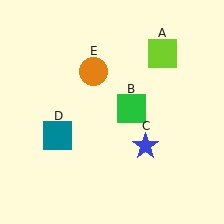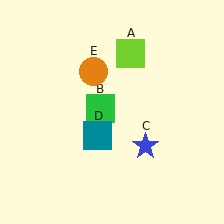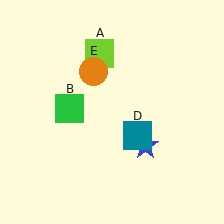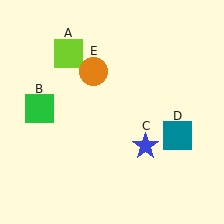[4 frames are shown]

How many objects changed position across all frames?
3 objects changed position: lime square (object A), green square (object B), teal square (object D).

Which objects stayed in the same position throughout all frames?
Blue star (object C) and orange circle (object E) remained stationary.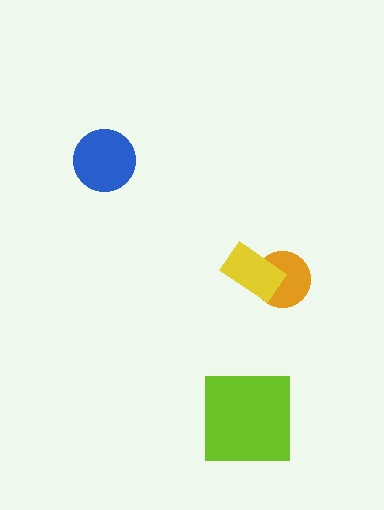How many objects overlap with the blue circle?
0 objects overlap with the blue circle.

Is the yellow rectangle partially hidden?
No, no other shape covers it.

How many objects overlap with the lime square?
0 objects overlap with the lime square.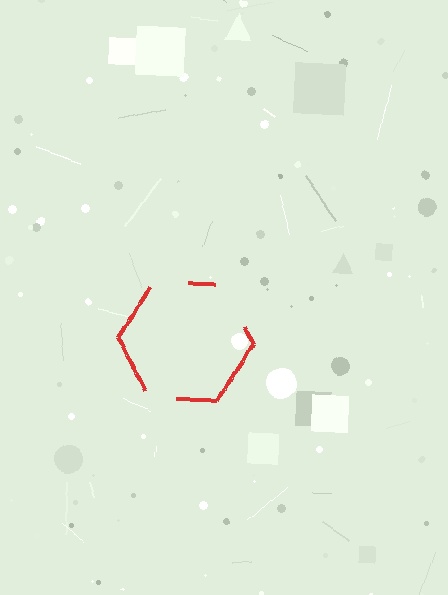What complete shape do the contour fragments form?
The contour fragments form a hexagon.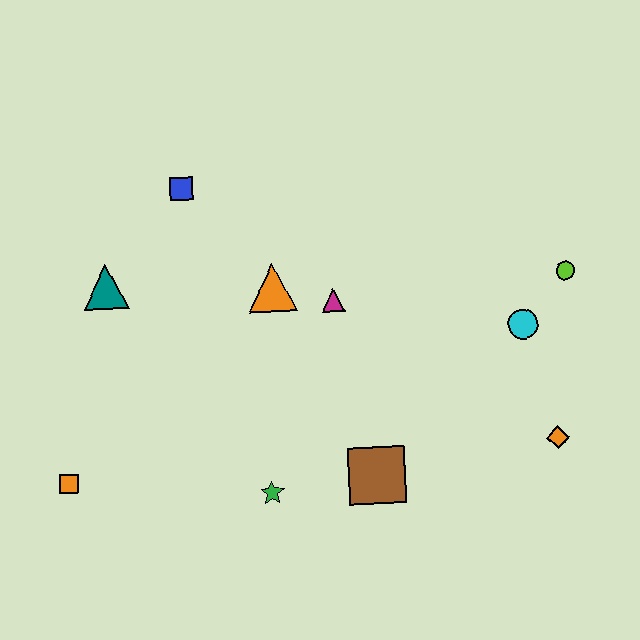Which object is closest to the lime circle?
The cyan circle is closest to the lime circle.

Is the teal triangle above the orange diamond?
Yes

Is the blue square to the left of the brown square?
Yes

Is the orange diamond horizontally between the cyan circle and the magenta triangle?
No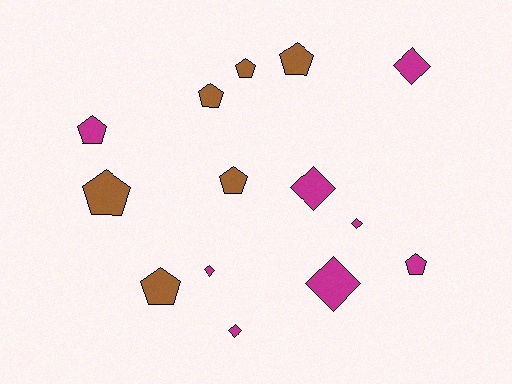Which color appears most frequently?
Magenta, with 8 objects.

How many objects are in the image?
There are 14 objects.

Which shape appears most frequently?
Pentagon, with 8 objects.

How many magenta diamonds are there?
There are 6 magenta diamonds.